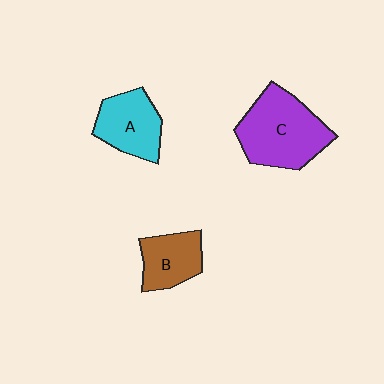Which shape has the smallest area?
Shape B (brown).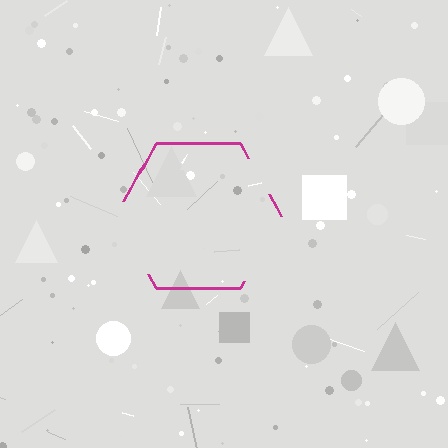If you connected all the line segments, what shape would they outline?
They would outline a hexagon.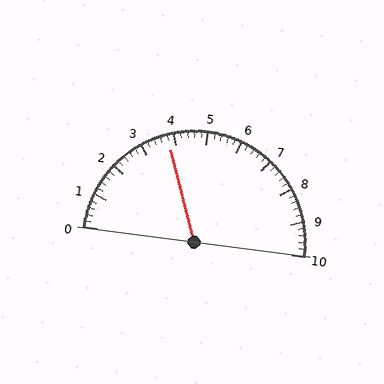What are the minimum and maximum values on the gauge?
The gauge ranges from 0 to 10.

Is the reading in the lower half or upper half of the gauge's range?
The reading is in the lower half of the range (0 to 10).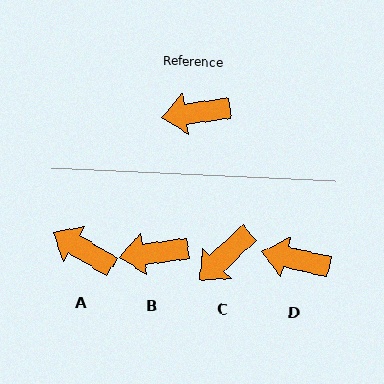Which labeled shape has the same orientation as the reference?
B.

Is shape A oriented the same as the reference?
No, it is off by about 39 degrees.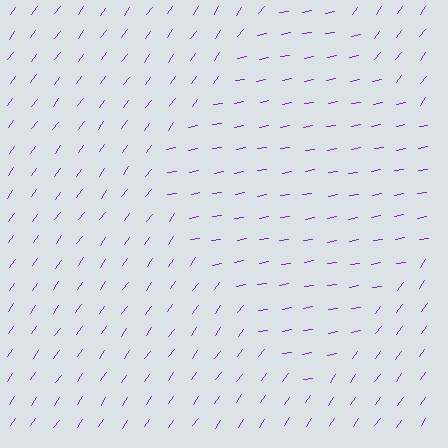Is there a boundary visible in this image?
Yes, there is a texture boundary formed by a change in line orientation.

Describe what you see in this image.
The image is filled with small purple line segments. A diamond region in the image has lines oriented differently from the surrounding lines, creating a visible texture boundary.